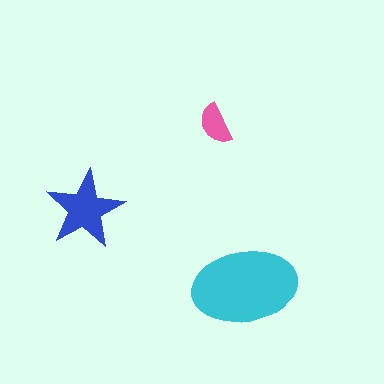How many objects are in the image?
There are 3 objects in the image.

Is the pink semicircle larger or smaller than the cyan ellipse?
Smaller.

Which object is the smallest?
The pink semicircle.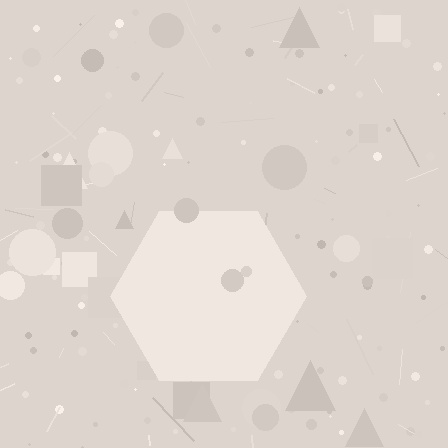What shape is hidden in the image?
A hexagon is hidden in the image.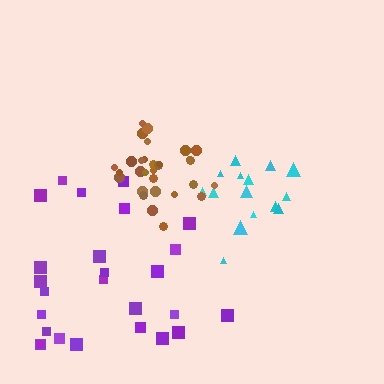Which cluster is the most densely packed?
Brown.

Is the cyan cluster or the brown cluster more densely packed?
Brown.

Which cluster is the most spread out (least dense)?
Purple.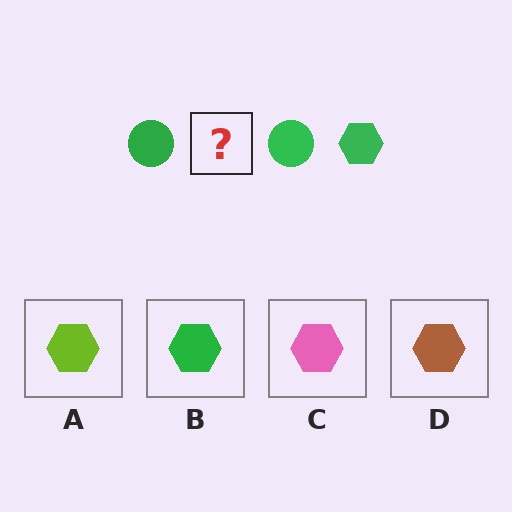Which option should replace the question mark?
Option B.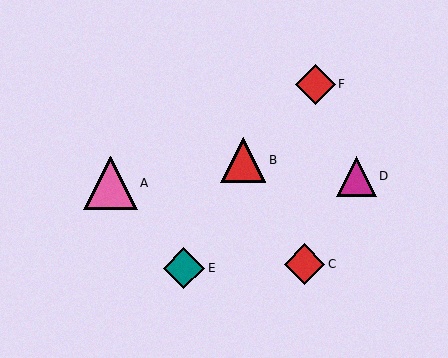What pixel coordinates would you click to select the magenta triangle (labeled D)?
Click at (356, 176) to select the magenta triangle D.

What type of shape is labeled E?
Shape E is a teal diamond.